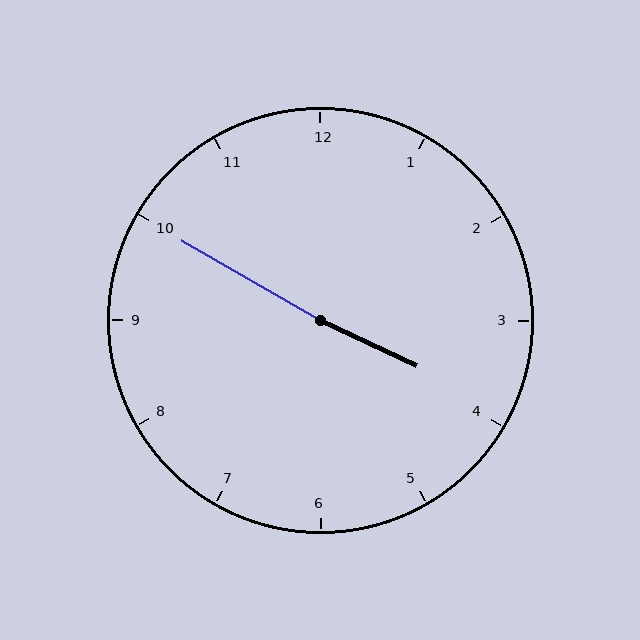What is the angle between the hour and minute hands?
Approximately 175 degrees.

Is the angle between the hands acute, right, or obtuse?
It is obtuse.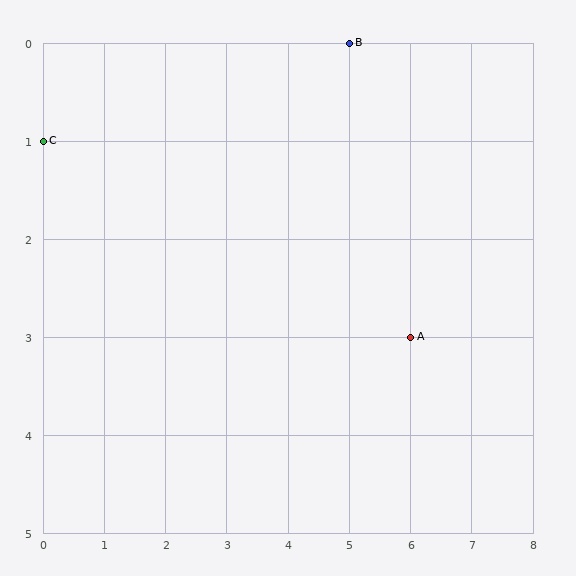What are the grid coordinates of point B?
Point B is at grid coordinates (5, 0).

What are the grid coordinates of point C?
Point C is at grid coordinates (0, 1).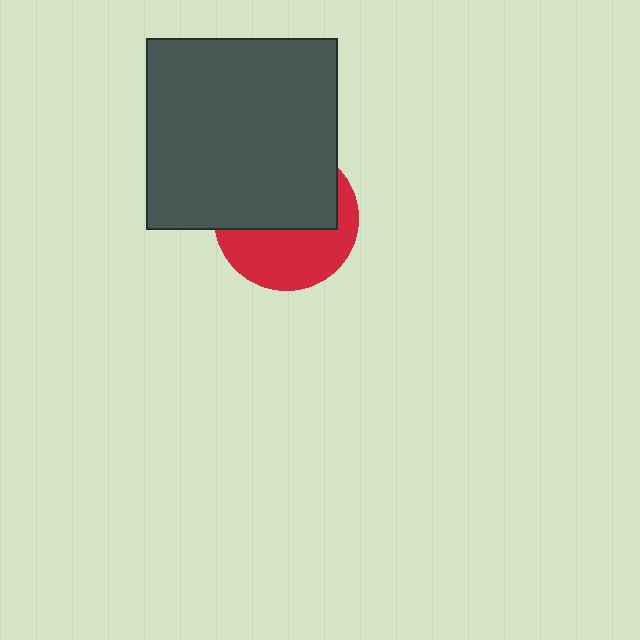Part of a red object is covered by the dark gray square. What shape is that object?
It is a circle.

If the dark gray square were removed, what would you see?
You would see the complete red circle.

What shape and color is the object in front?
The object in front is a dark gray square.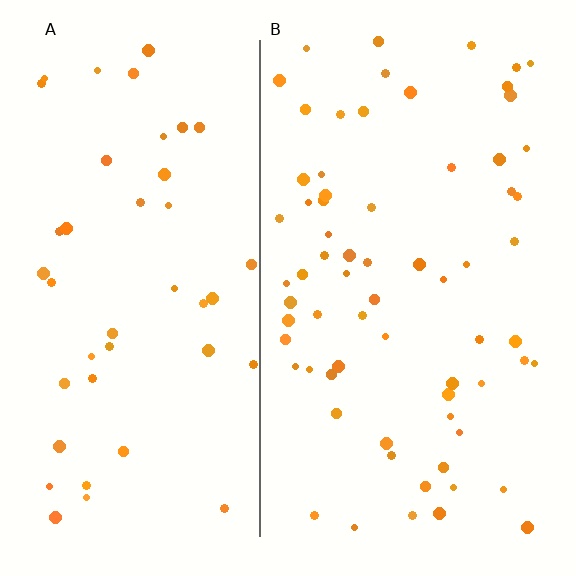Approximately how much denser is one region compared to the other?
Approximately 1.6× — region B over region A.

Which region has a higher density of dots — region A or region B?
B (the right).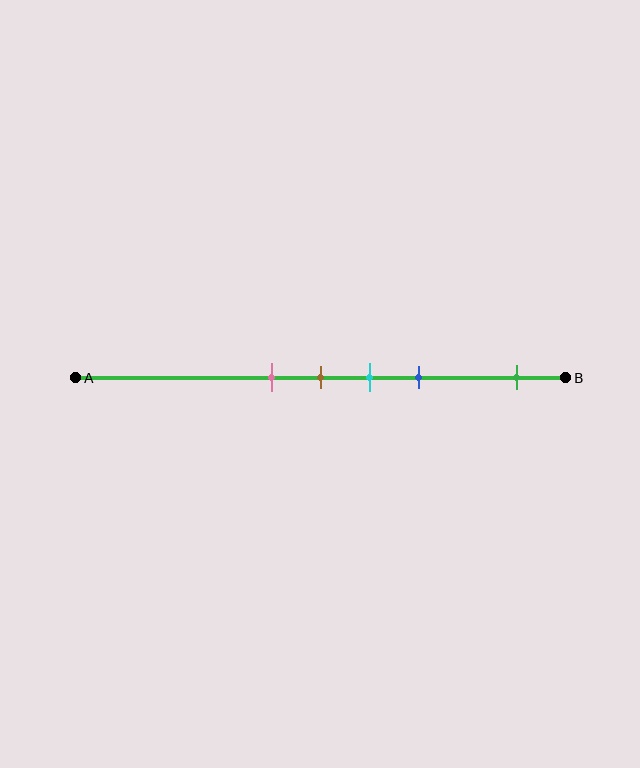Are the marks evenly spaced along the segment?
No, the marks are not evenly spaced.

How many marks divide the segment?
There are 5 marks dividing the segment.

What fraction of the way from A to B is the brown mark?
The brown mark is approximately 50% (0.5) of the way from A to B.